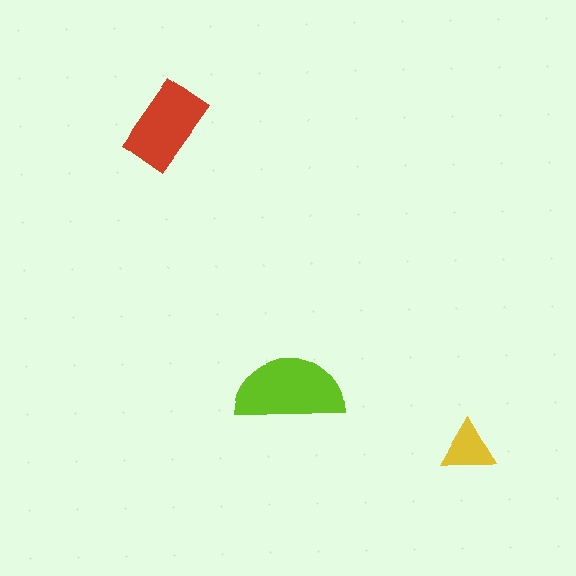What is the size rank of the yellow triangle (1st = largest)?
3rd.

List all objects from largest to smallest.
The lime semicircle, the red rectangle, the yellow triangle.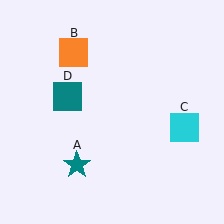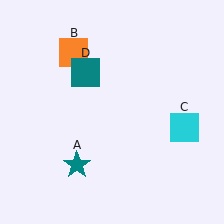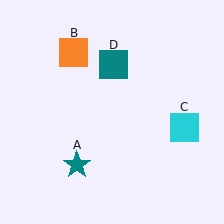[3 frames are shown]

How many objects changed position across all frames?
1 object changed position: teal square (object D).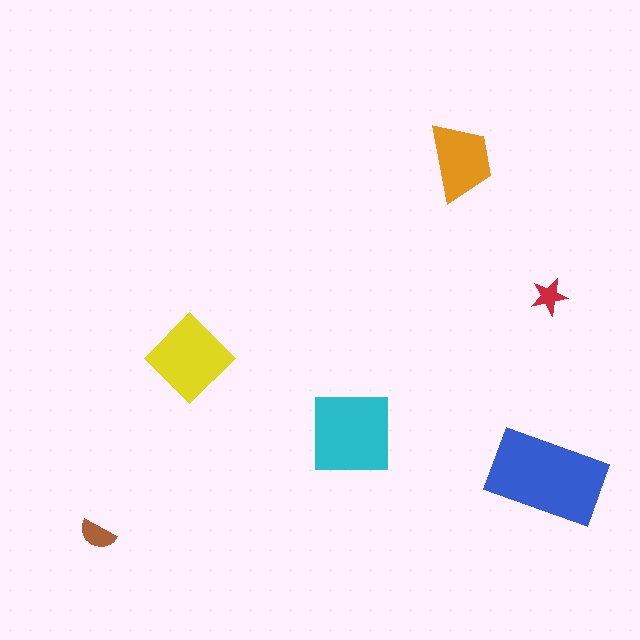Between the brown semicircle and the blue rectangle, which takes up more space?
The blue rectangle.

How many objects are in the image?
There are 6 objects in the image.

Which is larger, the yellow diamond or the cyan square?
The cyan square.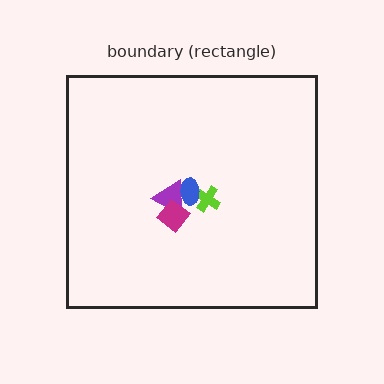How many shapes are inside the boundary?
4 inside, 0 outside.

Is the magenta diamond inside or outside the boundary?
Inside.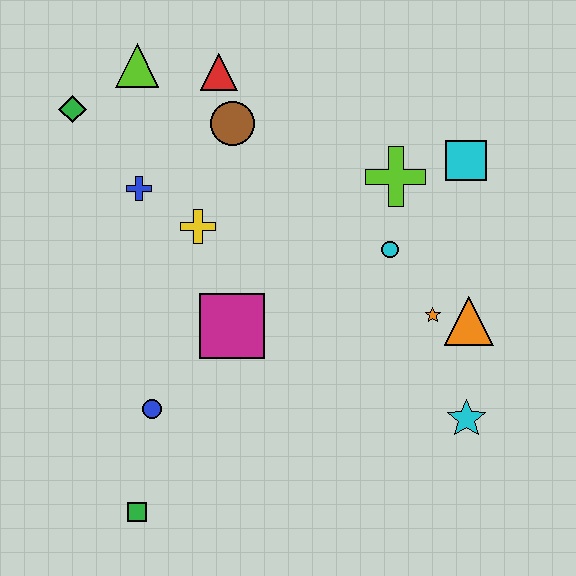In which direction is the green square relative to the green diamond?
The green square is below the green diamond.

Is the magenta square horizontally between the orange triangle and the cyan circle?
No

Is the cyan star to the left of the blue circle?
No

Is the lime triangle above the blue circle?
Yes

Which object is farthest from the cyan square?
The green square is farthest from the cyan square.